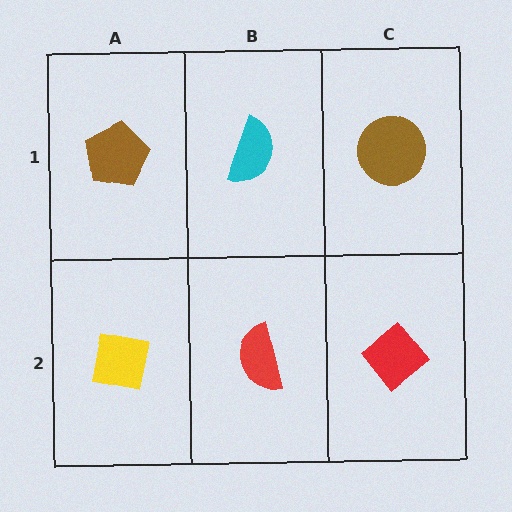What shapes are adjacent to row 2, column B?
A cyan semicircle (row 1, column B), a yellow square (row 2, column A), a red diamond (row 2, column C).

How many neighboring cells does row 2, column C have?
2.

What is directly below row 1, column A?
A yellow square.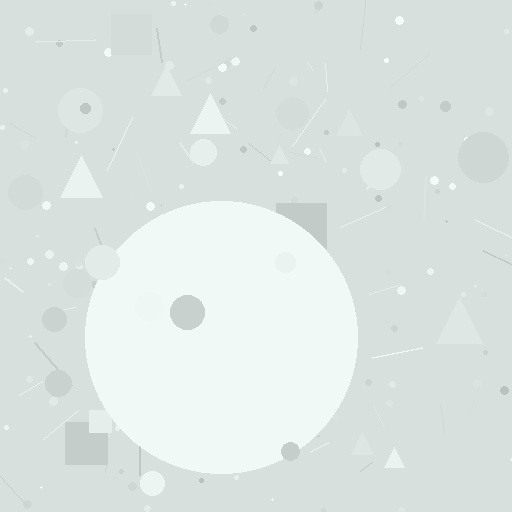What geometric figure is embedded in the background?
A circle is embedded in the background.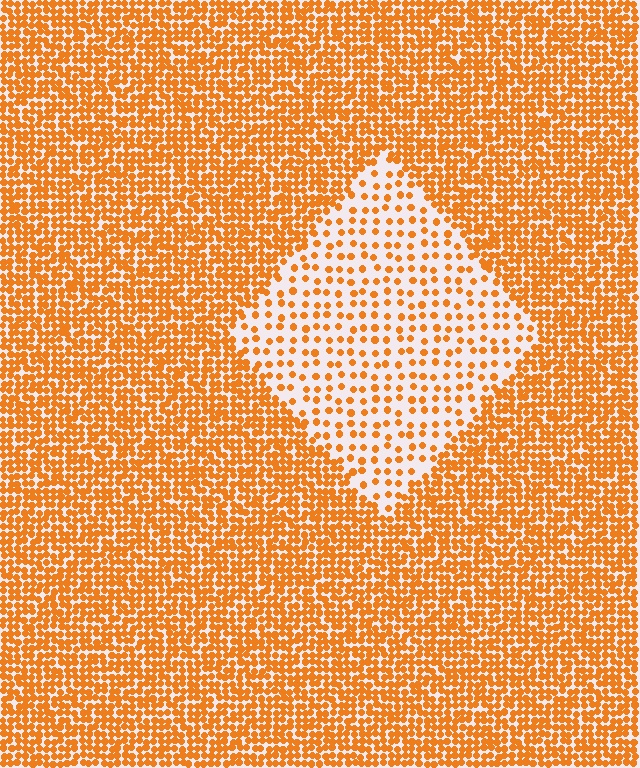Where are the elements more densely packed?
The elements are more densely packed outside the diamond boundary.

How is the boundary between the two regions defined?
The boundary is defined by a change in element density (approximately 2.8x ratio). All elements are the same color, size, and shape.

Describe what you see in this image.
The image contains small orange elements arranged at two different densities. A diamond-shaped region is visible where the elements are less densely packed than the surrounding area.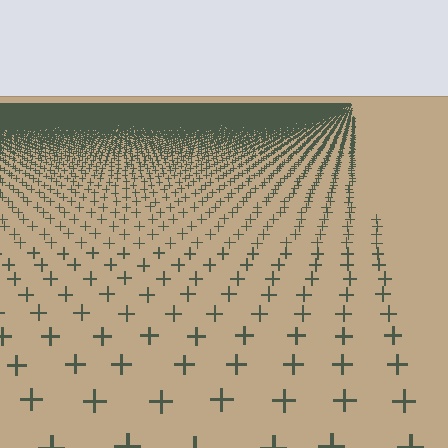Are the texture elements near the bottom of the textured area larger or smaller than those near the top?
Larger. Near the bottom, elements are closer to the viewer and appear at a bigger on-screen size.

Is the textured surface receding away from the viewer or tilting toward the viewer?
The surface is receding away from the viewer. Texture elements get smaller and denser toward the top.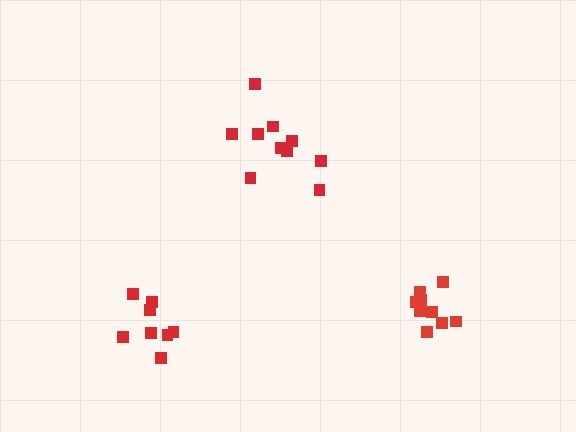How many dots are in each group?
Group 1: 10 dots, Group 2: 9 dots, Group 3: 8 dots (27 total).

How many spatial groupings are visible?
There are 3 spatial groupings.